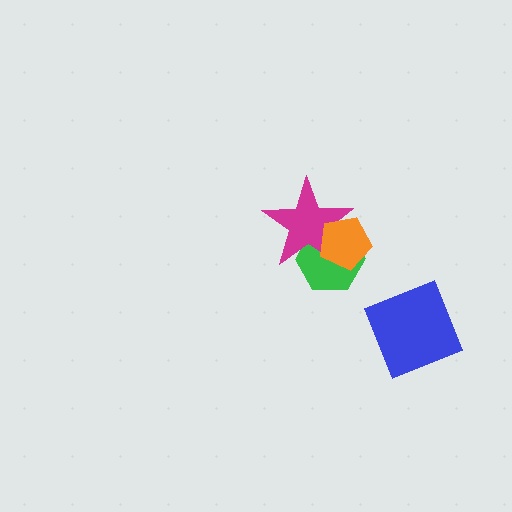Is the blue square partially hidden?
No, no other shape covers it.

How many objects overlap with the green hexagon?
2 objects overlap with the green hexagon.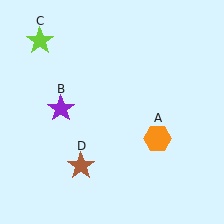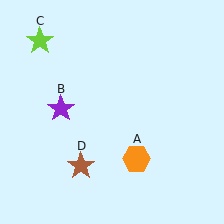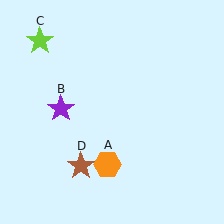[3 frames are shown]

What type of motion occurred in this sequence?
The orange hexagon (object A) rotated clockwise around the center of the scene.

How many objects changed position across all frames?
1 object changed position: orange hexagon (object A).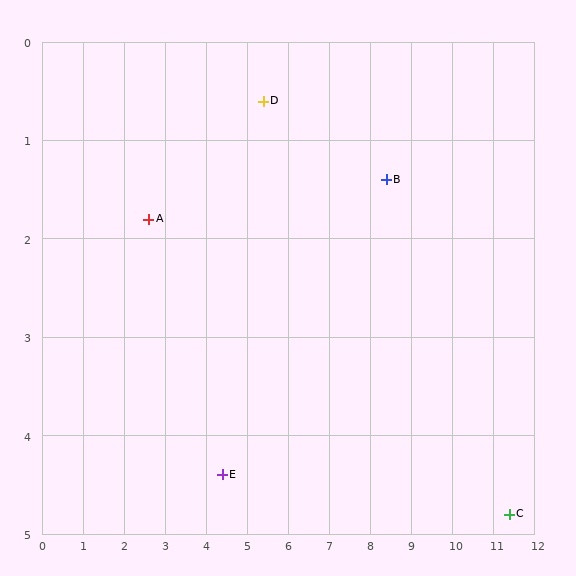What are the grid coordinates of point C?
Point C is at approximately (11.4, 4.8).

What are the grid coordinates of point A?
Point A is at approximately (2.6, 1.8).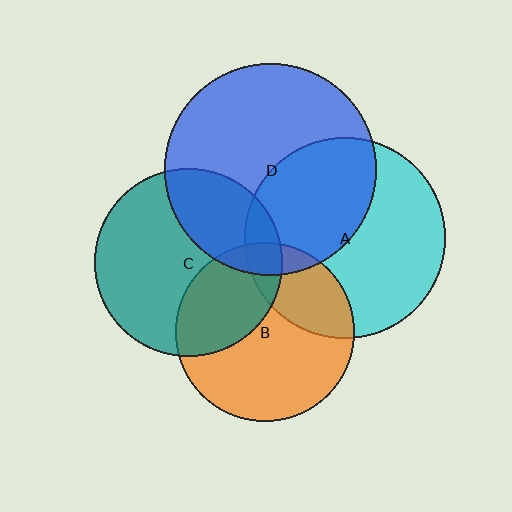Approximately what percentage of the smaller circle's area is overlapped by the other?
Approximately 25%.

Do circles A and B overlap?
Yes.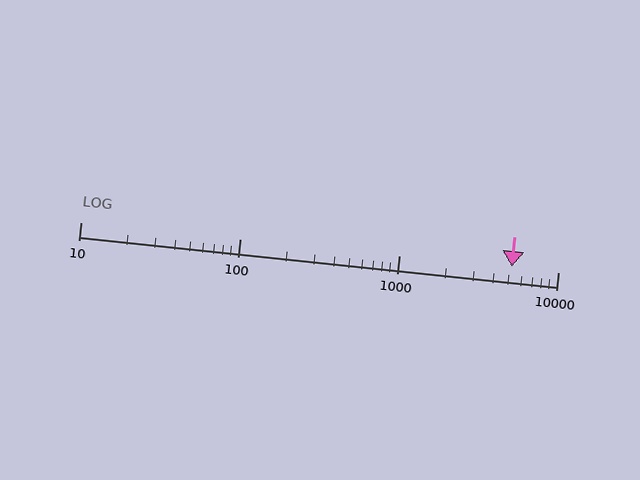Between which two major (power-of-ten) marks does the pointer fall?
The pointer is between 1000 and 10000.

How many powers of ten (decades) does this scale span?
The scale spans 3 decades, from 10 to 10000.